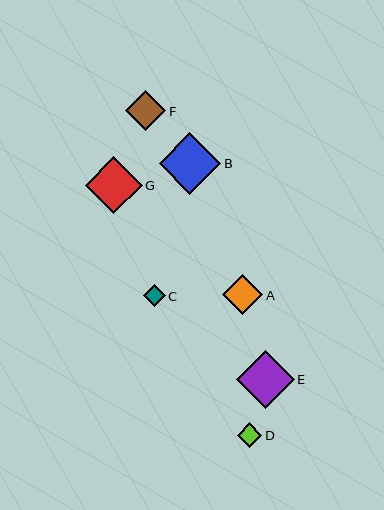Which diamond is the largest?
Diamond B is the largest with a size of approximately 62 pixels.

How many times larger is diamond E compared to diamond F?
Diamond E is approximately 1.4 times the size of diamond F.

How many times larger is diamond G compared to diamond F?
Diamond G is approximately 1.4 times the size of diamond F.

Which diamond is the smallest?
Diamond C is the smallest with a size of approximately 22 pixels.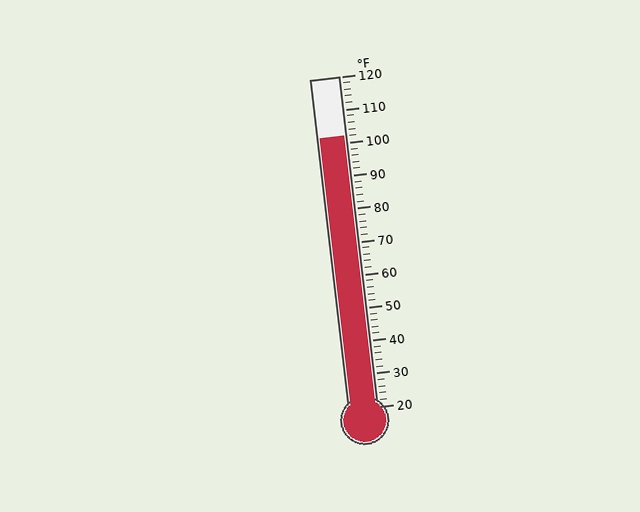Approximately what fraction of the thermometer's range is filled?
The thermometer is filled to approximately 80% of its range.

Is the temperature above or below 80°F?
The temperature is above 80°F.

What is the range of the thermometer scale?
The thermometer scale ranges from 20°F to 120°F.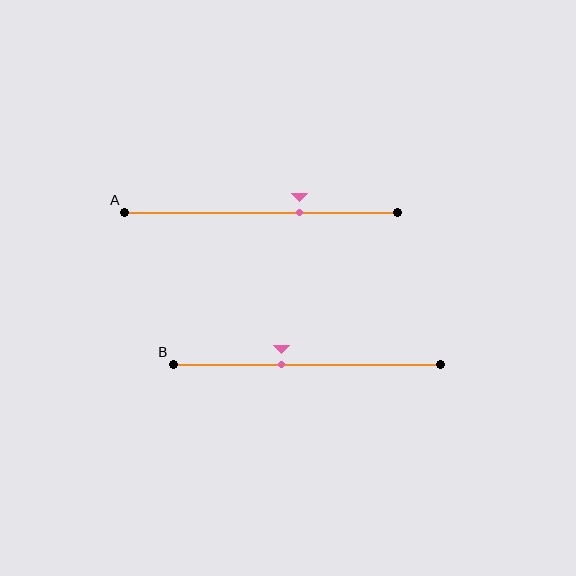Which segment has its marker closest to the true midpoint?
Segment B has its marker closest to the true midpoint.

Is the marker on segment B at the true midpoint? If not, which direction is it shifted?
No, the marker on segment B is shifted to the left by about 10% of the segment length.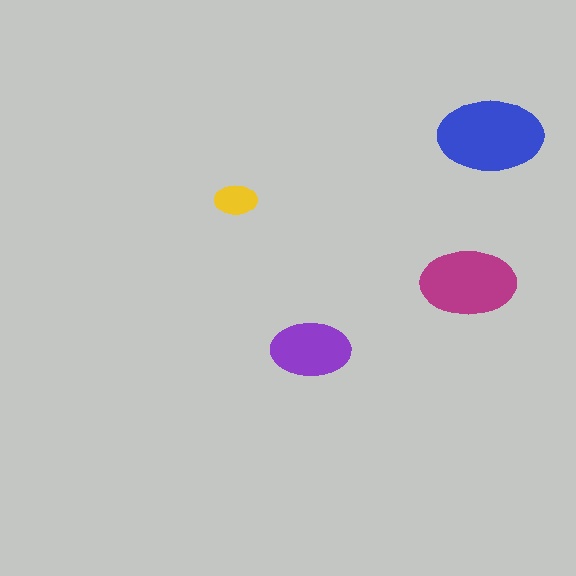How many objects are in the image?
There are 4 objects in the image.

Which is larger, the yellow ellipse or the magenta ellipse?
The magenta one.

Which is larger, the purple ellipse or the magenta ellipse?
The magenta one.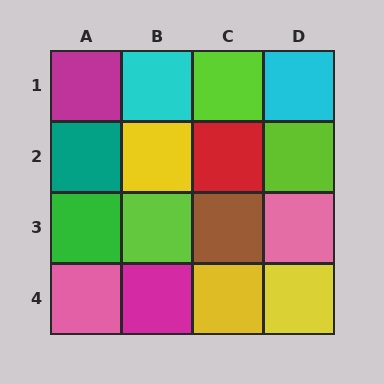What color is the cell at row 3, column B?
Lime.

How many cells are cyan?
2 cells are cyan.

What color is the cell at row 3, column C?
Brown.